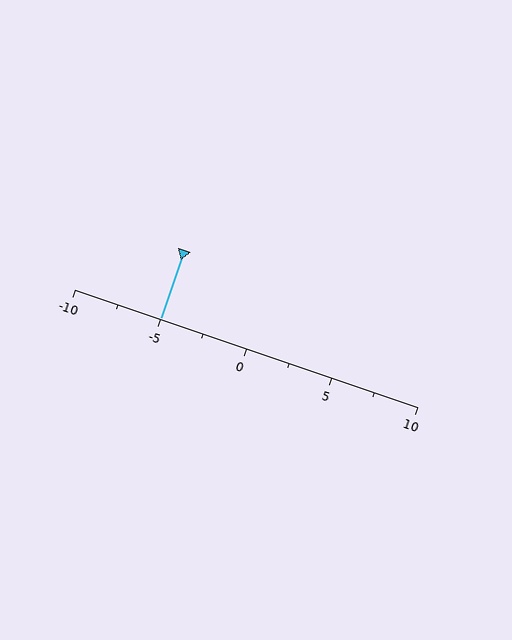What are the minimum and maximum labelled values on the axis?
The axis runs from -10 to 10.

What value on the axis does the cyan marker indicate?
The marker indicates approximately -5.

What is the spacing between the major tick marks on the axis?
The major ticks are spaced 5 apart.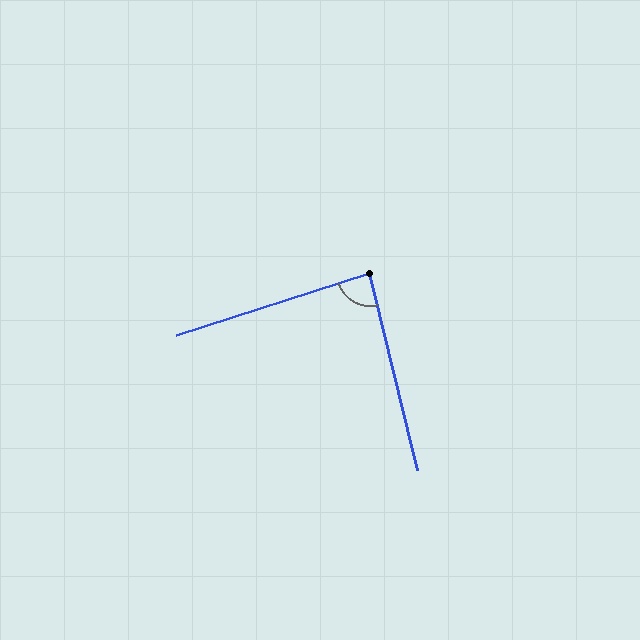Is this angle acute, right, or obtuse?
It is approximately a right angle.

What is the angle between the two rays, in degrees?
Approximately 86 degrees.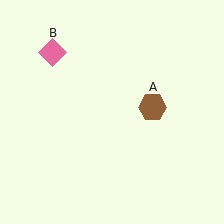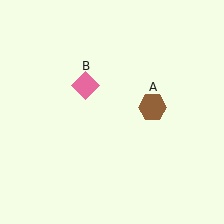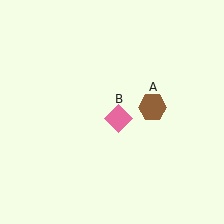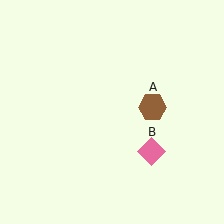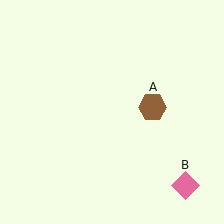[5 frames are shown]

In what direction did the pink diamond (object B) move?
The pink diamond (object B) moved down and to the right.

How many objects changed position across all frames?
1 object changed position: pink diamond (object B).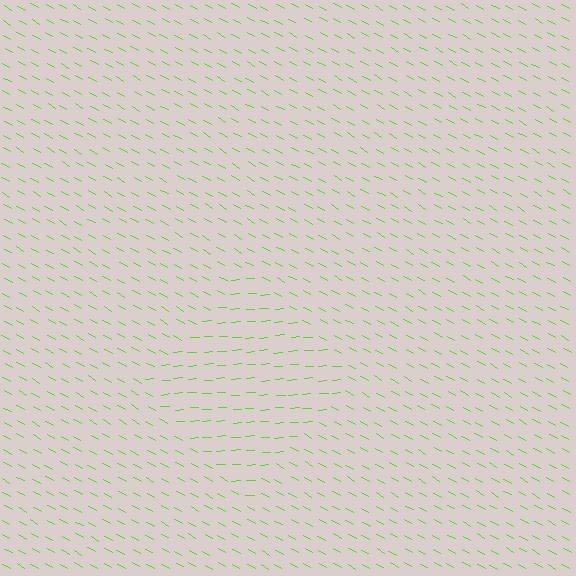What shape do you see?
I see a diamond.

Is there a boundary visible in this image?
Yes, there is a texture boundary formed by a change in line orientation.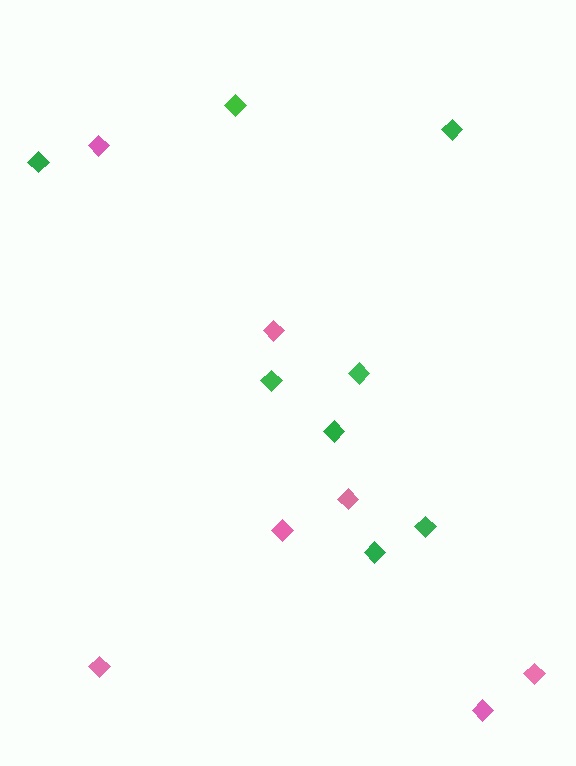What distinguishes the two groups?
There are 2 groups: one group of pink diamonds (7) and one group of green diamonds (8).